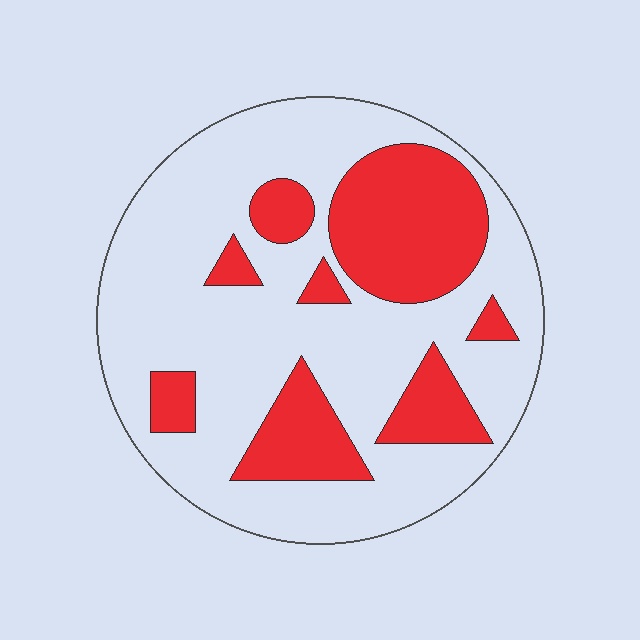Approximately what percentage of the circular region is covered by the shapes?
Approximately 30%.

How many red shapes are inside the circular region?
8.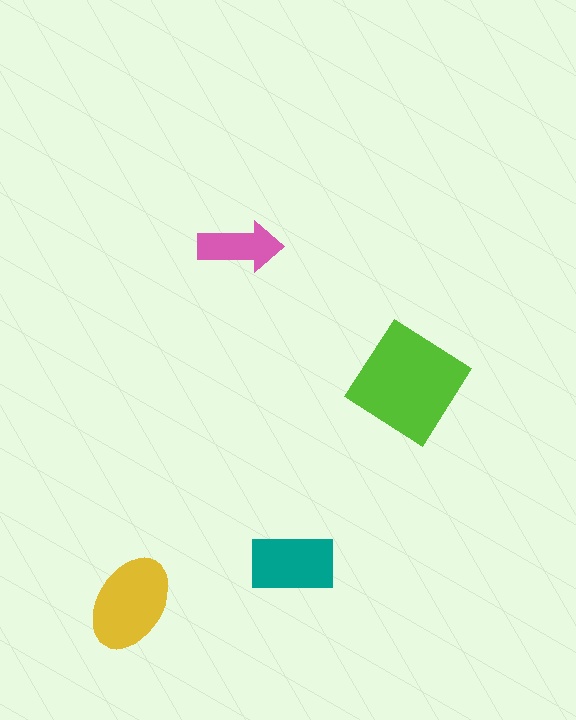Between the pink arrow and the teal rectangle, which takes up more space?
The teal rectangle.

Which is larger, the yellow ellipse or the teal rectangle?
The yellow ellipse.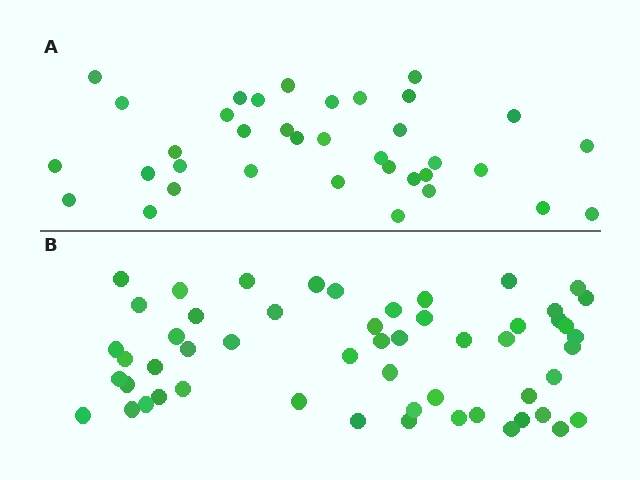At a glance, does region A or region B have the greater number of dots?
Region B (the bottom region) has more dots.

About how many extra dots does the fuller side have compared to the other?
Region B has approximately 20 more dots than region A.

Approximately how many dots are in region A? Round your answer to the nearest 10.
About 40 dots. (The exact count is 36, which rounds to 40.)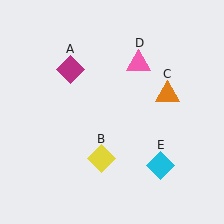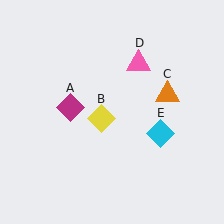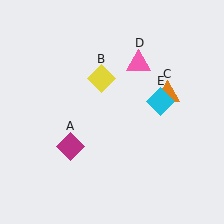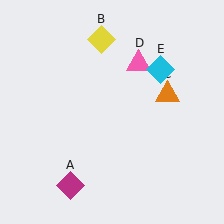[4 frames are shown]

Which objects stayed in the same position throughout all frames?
Orange triangle (object C) and pink triangle (object D) remained stationary.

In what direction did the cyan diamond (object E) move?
The cyan diamond (object E) moved up.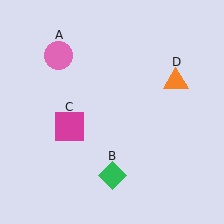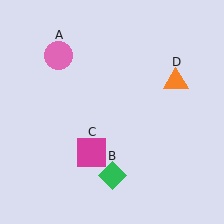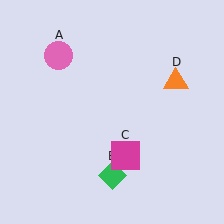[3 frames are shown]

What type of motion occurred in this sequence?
The magenta square (object C) rotated counterclockwise around the center of the scene.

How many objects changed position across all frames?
1 object changed position: magenta square (object C).